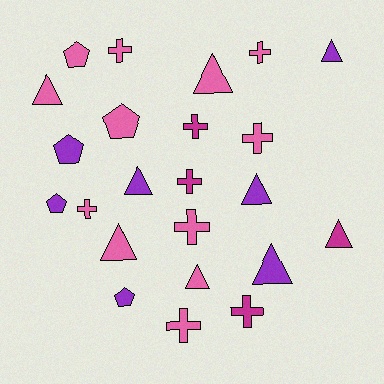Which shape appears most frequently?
Triangle, with 9 objects.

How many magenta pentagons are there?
There are no magenta pentagons.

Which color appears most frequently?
Pink, with 12 objects.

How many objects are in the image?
There are 23 objects.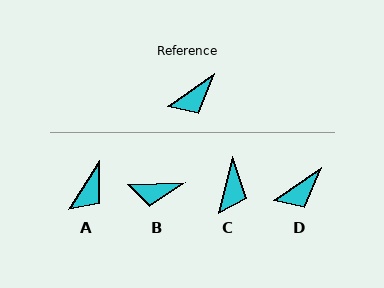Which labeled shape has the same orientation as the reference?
D.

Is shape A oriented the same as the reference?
No, it is off by about 22 degrees.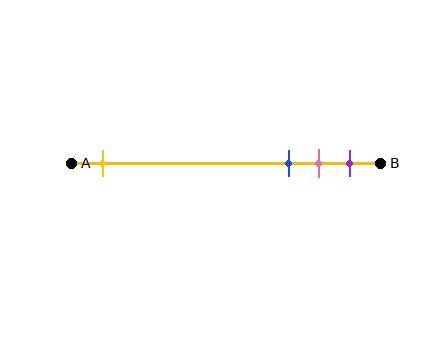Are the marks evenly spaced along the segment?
No, the marks are not evenly spaced.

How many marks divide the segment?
There are 4 marks dividing the segment.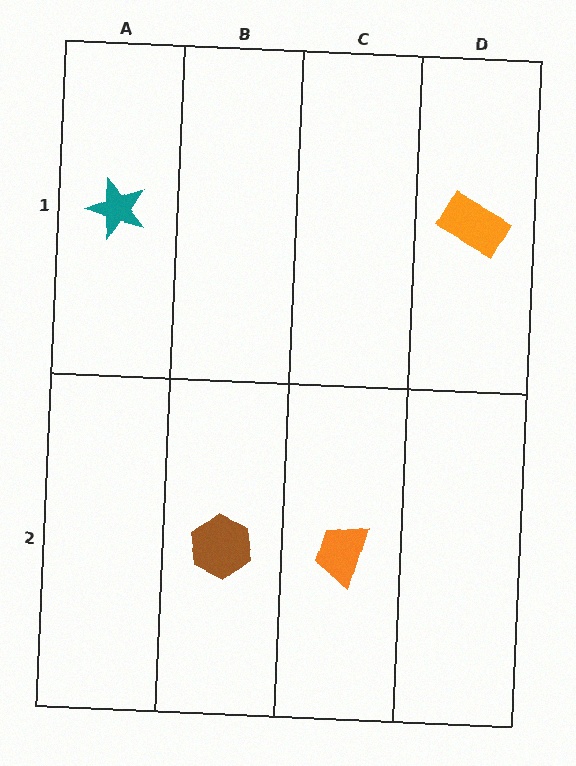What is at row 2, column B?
A brown hexagon.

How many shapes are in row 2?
2 shapes.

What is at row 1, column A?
A teal star.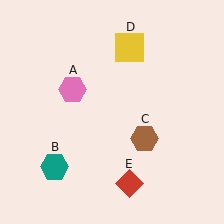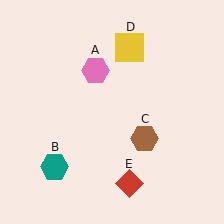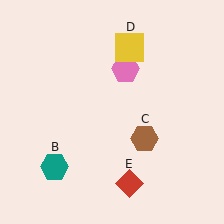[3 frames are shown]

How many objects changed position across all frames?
1 object changed position: pink hexagon (object A).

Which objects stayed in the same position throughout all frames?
Teal hexagon (object B) and brown hexagon (object C) and yellow square (object D) and red diamond (object E) remained stationary.